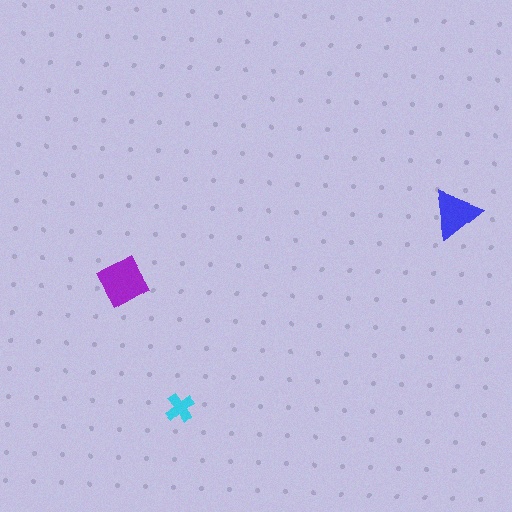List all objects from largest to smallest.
The purple square, the blue triangle, the cyan cross.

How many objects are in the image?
There are 3 objects in the image.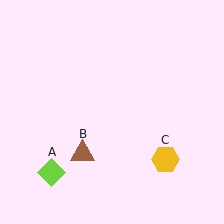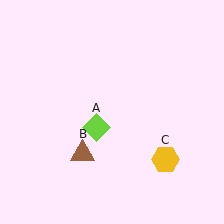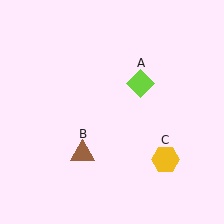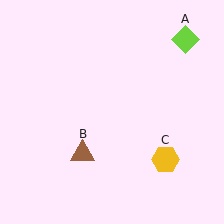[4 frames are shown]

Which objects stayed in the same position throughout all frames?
Brown triangle (object B) and yellow hexagon (object C) remained stationary.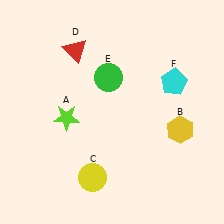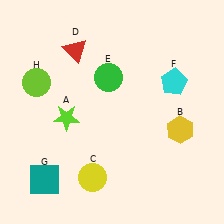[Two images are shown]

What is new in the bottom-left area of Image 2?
A teal square (G) was added in the bottom-left area of Image 2.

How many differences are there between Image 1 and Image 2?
There are 2 differences between the two images.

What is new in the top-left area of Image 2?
A lime circle (H) was added in the top-left area of Image 2.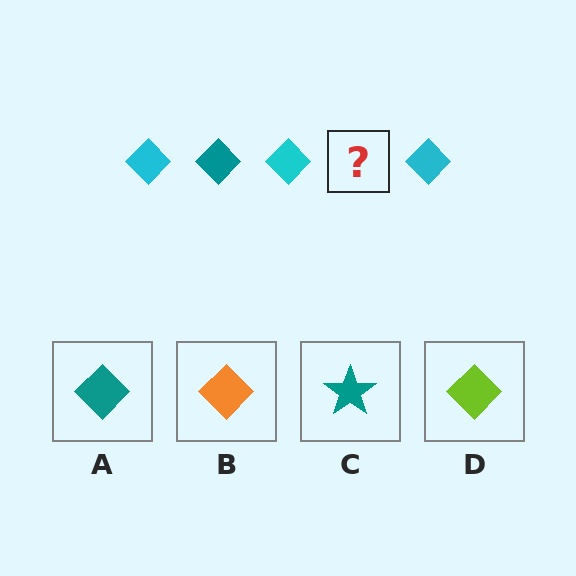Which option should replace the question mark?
Option A.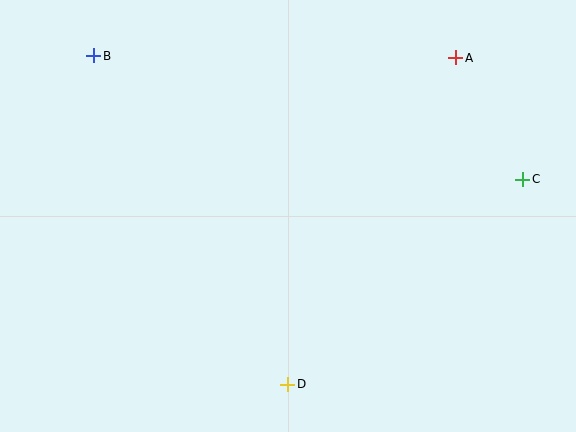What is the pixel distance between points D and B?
The distance between D and B is 382 pixels.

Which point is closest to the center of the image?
Point D at (288, 384) is closest to the center.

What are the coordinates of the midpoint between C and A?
The midpoint between C and A is at (489, 119).